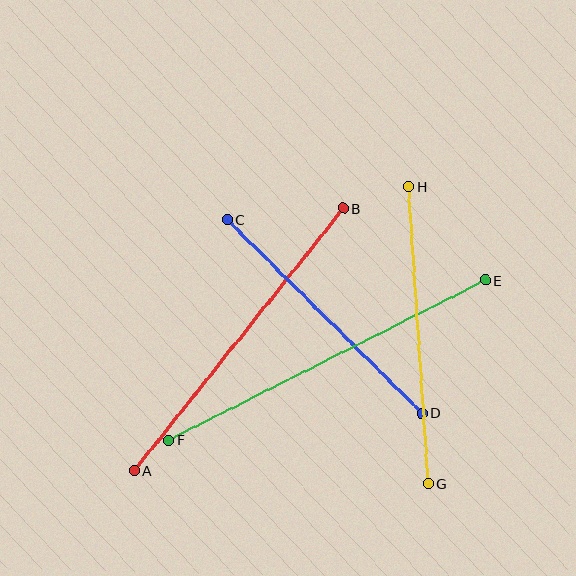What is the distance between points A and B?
The distance is approximately 335 pixels.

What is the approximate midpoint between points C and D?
The midpoint is at approximately (325, 316) pixels.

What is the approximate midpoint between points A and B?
The midpoint is at approximately (239, 340) pixels.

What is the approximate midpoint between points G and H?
The midpoint is at approximately (418, 335) pixels.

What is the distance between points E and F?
The distance is approximately 355 pixels.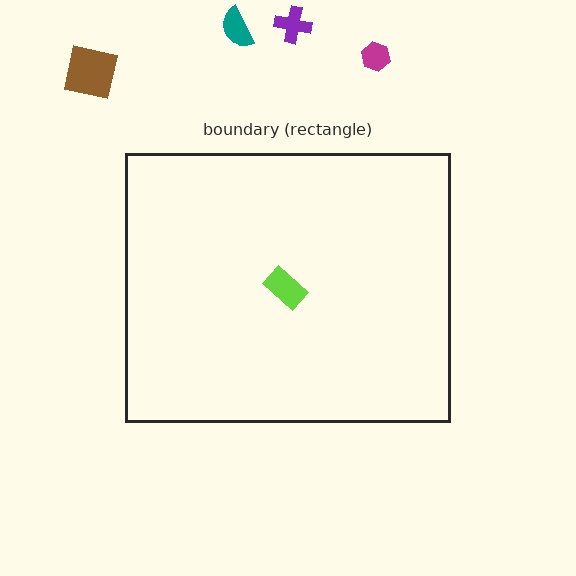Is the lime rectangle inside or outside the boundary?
Inside.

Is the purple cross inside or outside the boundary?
Outside.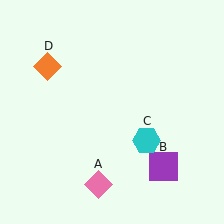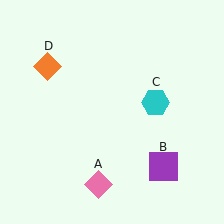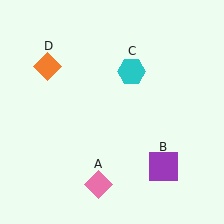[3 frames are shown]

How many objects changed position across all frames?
1 object changed position: cyan hexagon (object C).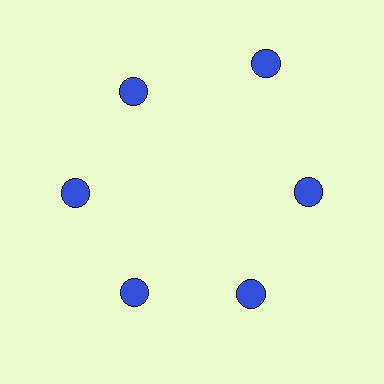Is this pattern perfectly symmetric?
No. The 6 blue circles are arranged in a ring, but one element near the 1 o'clock position is pushed outward from the center, breaking the 6-fold rotational symmetry.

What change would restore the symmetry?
The symmetry would be restored by moving it inward, back onto the ring so that all 6 circles sit at equal angles and equal distance from the center.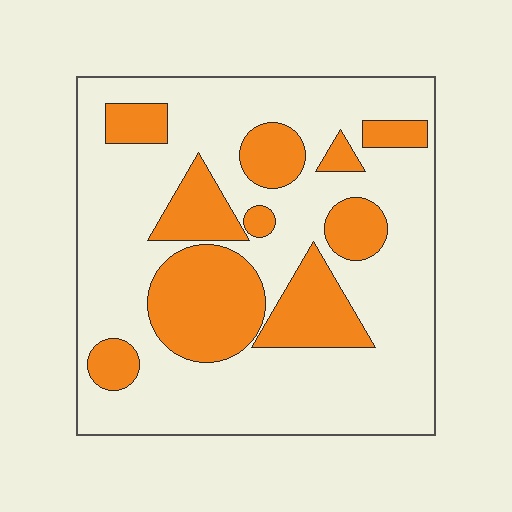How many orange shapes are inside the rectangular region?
10.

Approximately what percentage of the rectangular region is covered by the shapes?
Approximately 30%.